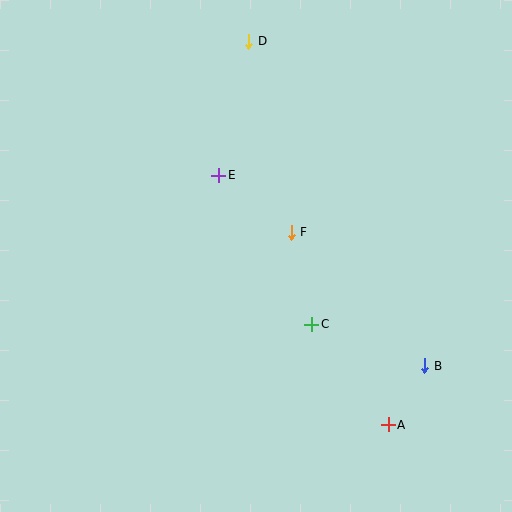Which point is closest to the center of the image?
Point F at (291, 232) is closest to the center.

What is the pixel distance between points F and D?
The distance between F and D is 196 pixels.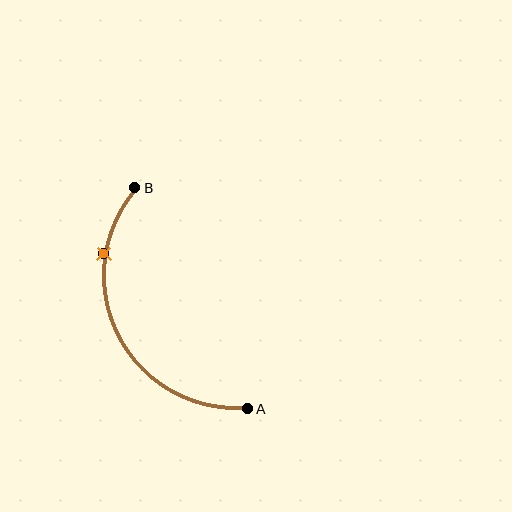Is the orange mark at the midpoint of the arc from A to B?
No. The orange mark lies on the arc but is closer to endpoint B. The arc midpoint would be at the point on the curve equidistant along the arc from both A and B.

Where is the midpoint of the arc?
The arc midpoint is the point on the curve farthest from the straight line joining A and B. It sits to the left of that line.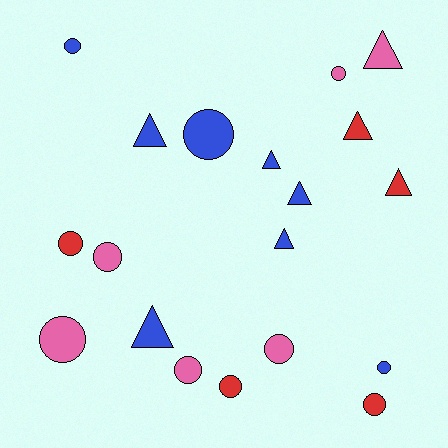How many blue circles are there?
There are 3 blue circles.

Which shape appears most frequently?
Circle, with 11 objects.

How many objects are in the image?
There are 19 objects.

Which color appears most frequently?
Blue, with 8 objects.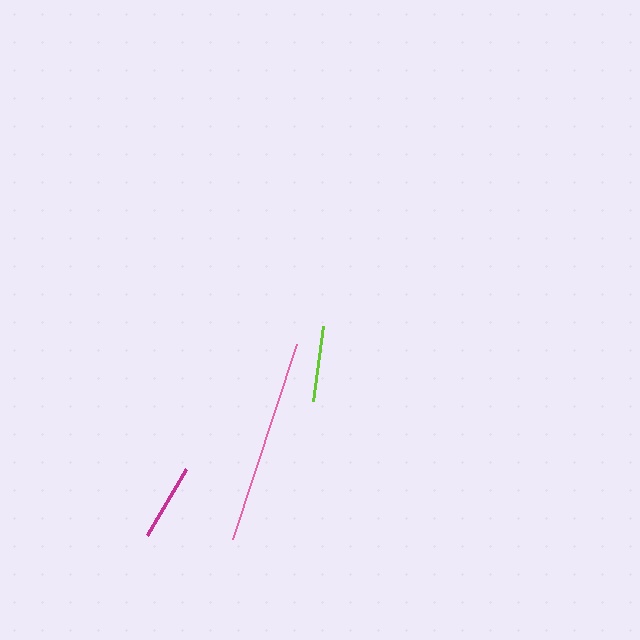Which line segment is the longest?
The pink line is the longest at approximately 206 pixels.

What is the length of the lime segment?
The lime segment is approximately 75 pixels long.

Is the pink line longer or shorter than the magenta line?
The pink line is longer than the magenta line.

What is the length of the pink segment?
The pink segment is approximately 206 pixels long.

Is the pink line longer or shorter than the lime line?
The pink line is longer than the lime line.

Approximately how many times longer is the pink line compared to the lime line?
The pink line is approximately 2.7 times the length of the lime line.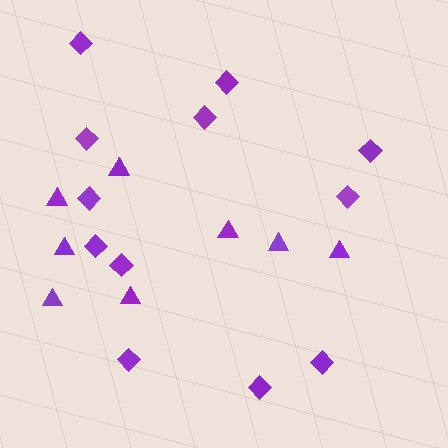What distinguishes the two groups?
There are 2 groups: one group of diamonds (12) and one group of triangles (8).